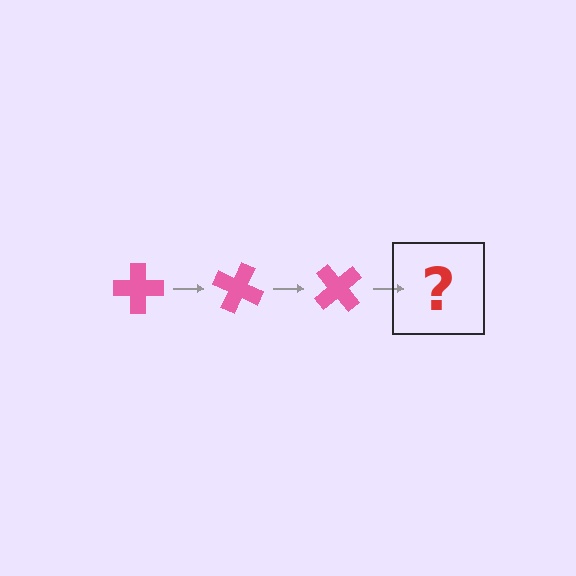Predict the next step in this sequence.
The next step is a pink cross rotated 75 degrees.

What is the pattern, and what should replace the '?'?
The pattern is that the cross rotates 25 degrees each step. The '?' should be a pink cross rotated 75 degrees.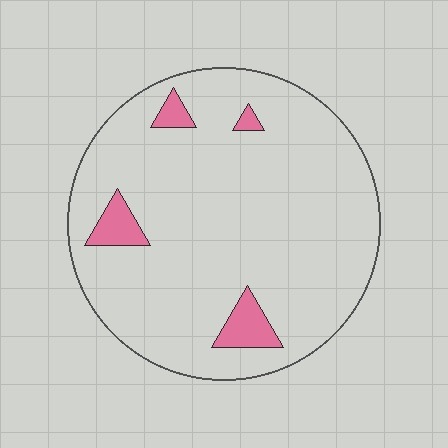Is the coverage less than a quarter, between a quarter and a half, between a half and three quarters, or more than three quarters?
Less than a quarter.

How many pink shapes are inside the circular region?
4.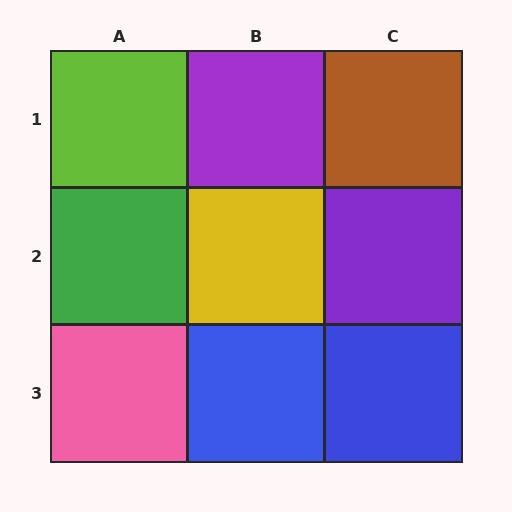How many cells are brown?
1 cell is brown.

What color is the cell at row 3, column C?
Blue.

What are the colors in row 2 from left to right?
Green, yellow, purple.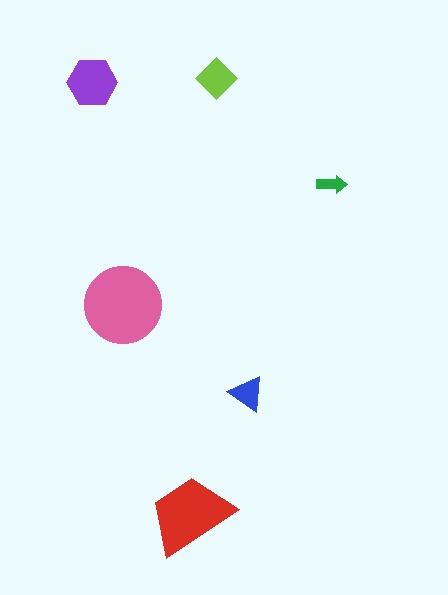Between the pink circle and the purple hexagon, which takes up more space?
The pink circle.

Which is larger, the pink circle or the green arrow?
The pink circle.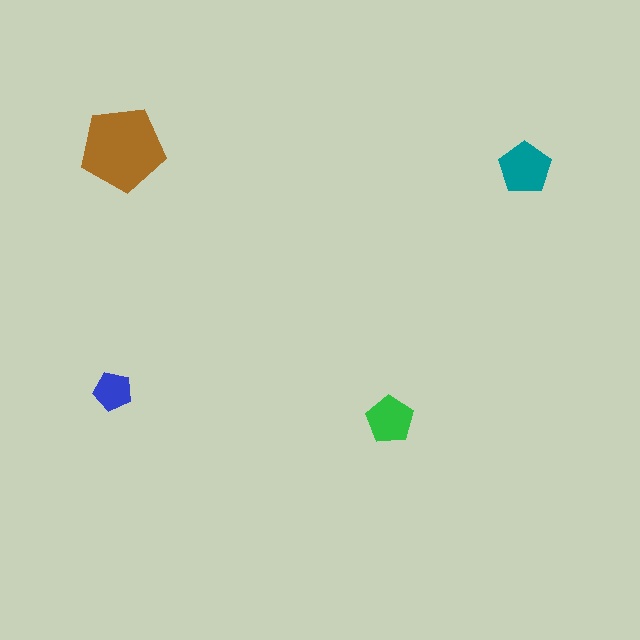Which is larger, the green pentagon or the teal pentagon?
The teal one.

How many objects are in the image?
There are 4 objects in the image.